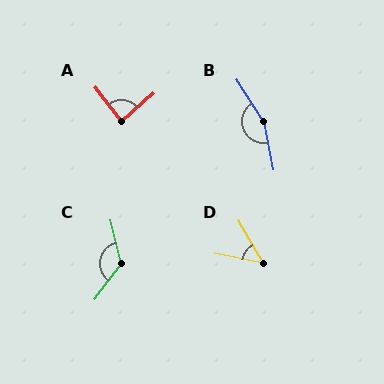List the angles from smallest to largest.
D (50°), A (86°), C (129°), B (159°).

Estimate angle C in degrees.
Approximately 129 degrees.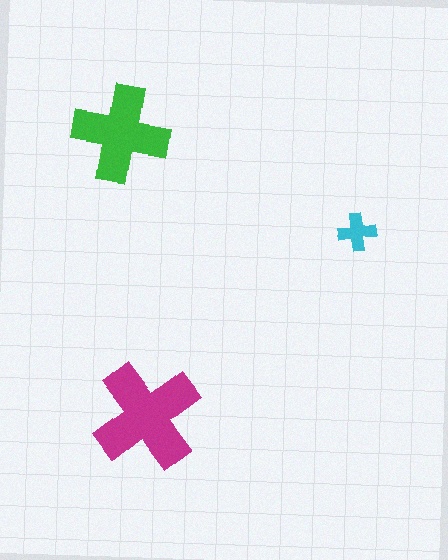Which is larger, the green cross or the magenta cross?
The magenta one.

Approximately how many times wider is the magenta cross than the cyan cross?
About 3 times wider.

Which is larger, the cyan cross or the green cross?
The green one.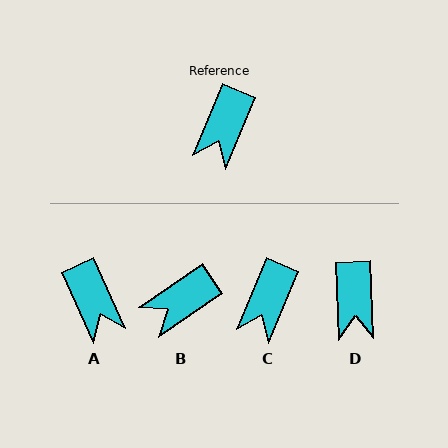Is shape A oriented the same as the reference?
No, it is off by about 47 degrees.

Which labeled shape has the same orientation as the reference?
C.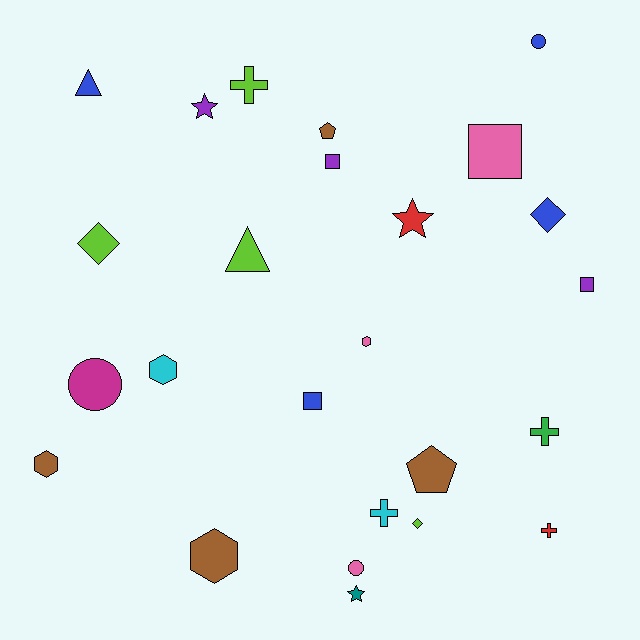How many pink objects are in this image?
There are 3 pink objects.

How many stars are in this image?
There are 3 stars.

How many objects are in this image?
There are 25 objects.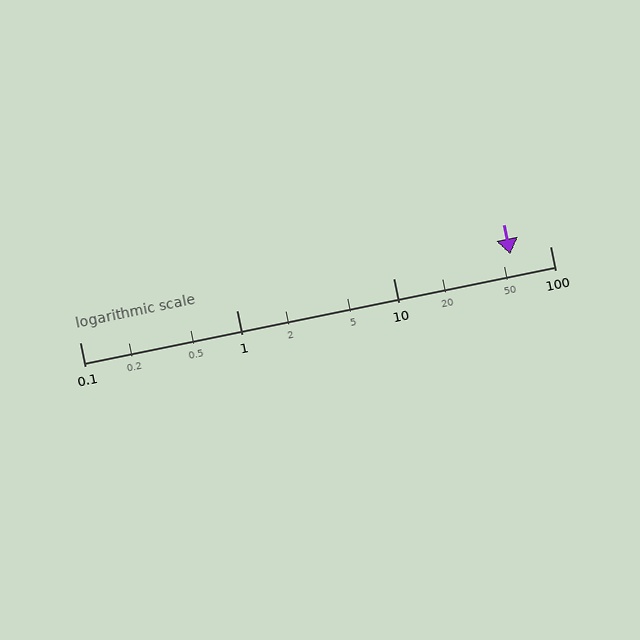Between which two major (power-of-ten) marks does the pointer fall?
The pointer is between 10 and 100.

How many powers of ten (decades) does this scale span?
The scale spans 3 decades, from 0.1 to 100.